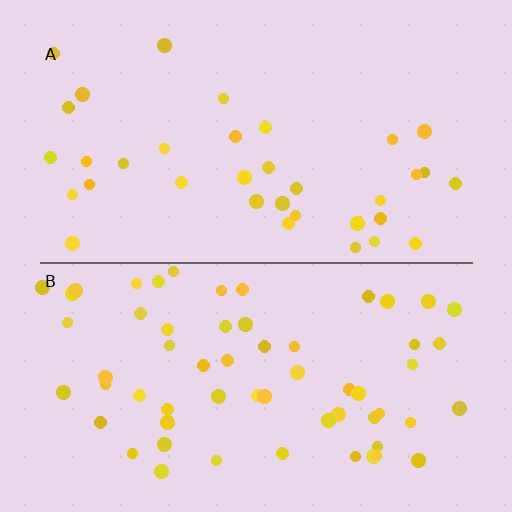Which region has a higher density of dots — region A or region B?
B (the bottom).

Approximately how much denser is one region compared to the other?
Approximately 1.7× — region B over region A.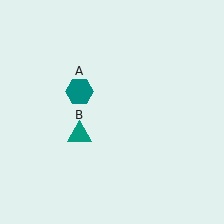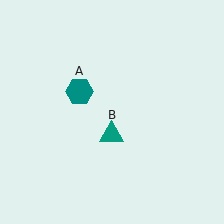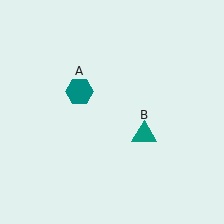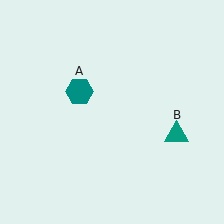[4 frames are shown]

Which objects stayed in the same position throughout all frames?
Teal hexagon (object A) remained stationary.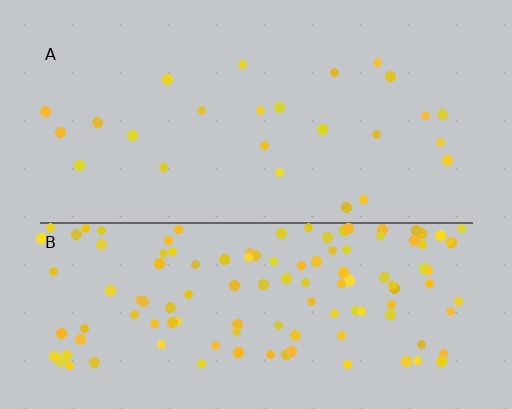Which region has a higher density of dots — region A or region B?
B (the bottom).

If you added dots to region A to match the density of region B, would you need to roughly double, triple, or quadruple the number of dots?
Approximately quadruple.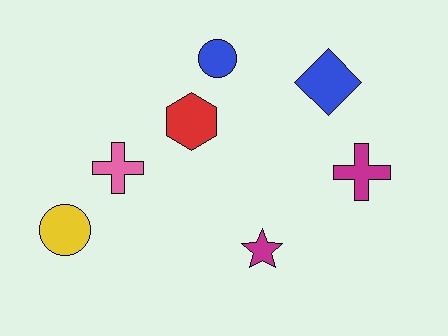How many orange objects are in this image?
There are no orange objects.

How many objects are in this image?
There are 7 objects.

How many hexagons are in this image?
There is 1 hexagon.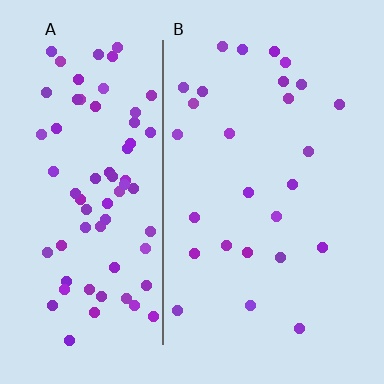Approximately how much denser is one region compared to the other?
Approximately 2.9× — region A over region B.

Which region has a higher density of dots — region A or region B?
A (the left).